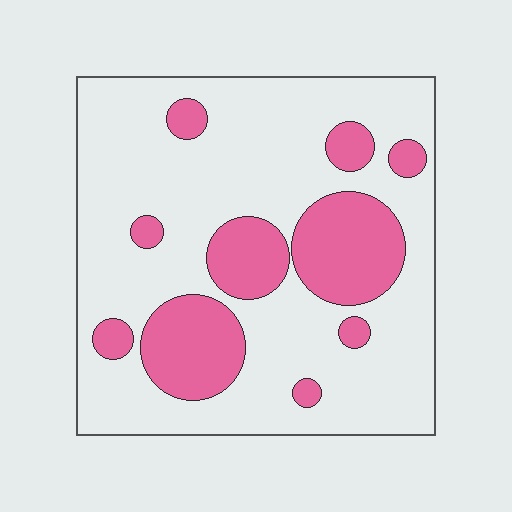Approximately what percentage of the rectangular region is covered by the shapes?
Approximately 25%.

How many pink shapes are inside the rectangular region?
10.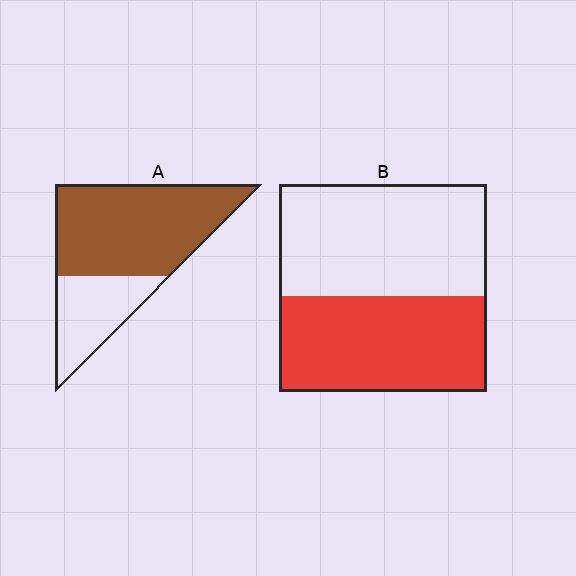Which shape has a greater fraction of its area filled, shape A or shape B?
Shape A.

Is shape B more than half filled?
Roughly half.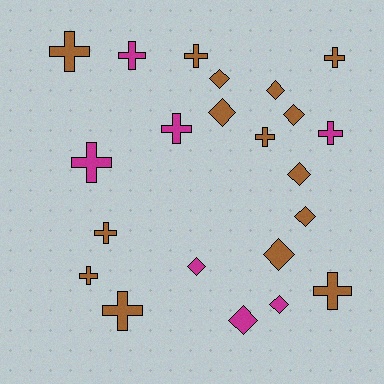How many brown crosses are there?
There are 8 brown crosses.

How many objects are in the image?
There are 22 objects.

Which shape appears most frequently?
Cross, with 12 objects.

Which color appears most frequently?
Brown, with 15 objects.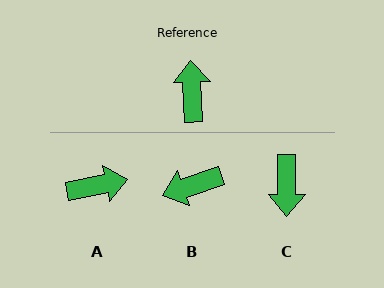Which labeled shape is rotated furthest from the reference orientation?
C, about 177 degrees away.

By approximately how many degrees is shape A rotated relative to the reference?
Approximately 82 degrees clockwise.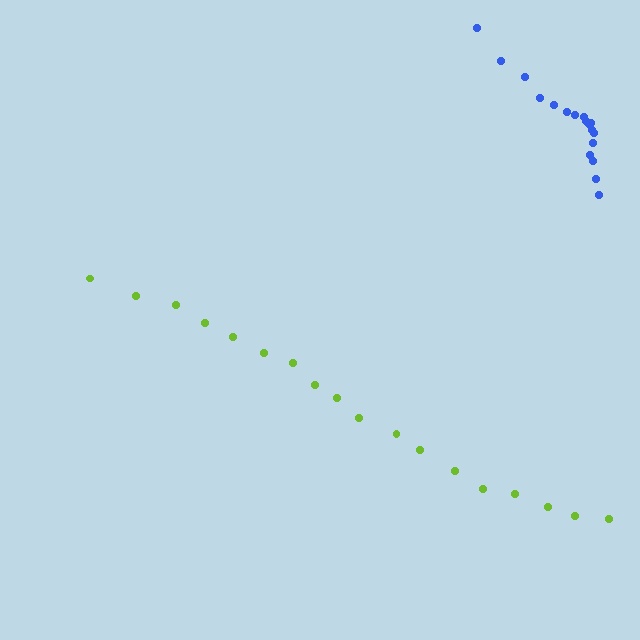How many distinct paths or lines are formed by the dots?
There are 2 distinct paths.